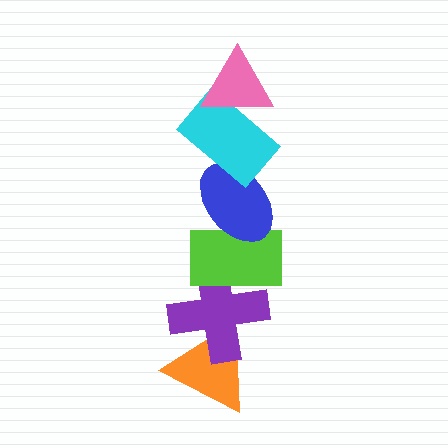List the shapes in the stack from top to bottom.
From top to bottom: the pink triangle, the cyan rectangle, the blue ellipse, the lime rectangle, the purple cross, the orange triangle.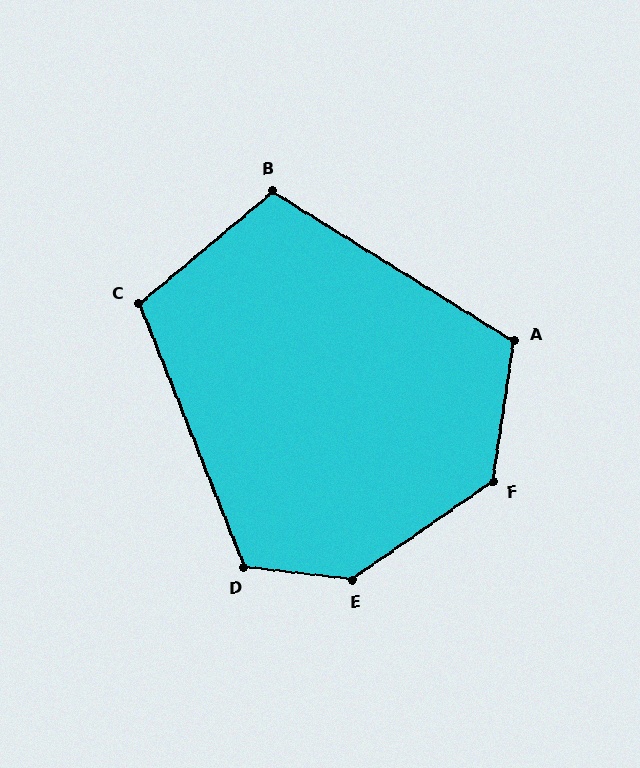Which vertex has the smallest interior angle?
C, at approximately 108 degrees.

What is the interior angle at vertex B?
Approximately 108 degrees (obtuse).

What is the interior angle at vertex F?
Approximately 133 degrees (obtuse).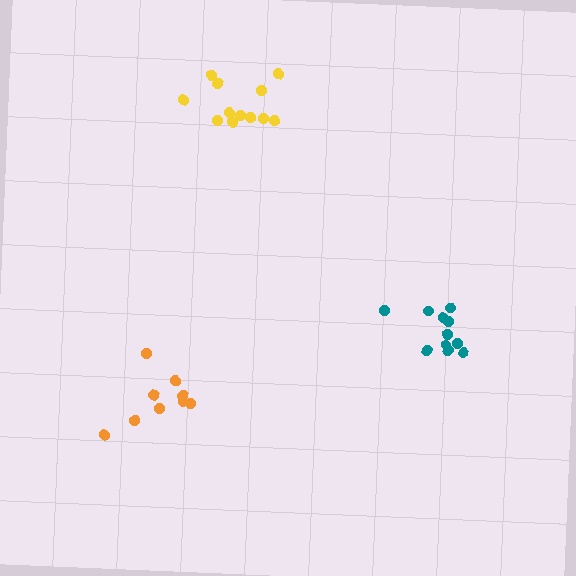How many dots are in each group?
Group 1: 11 dots, Group 2: 10 dots, Group 3: 12 dots (33 total).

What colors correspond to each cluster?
The clusters are colored: teal, orange, yellow.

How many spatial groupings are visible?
There are 3 spatial groupings.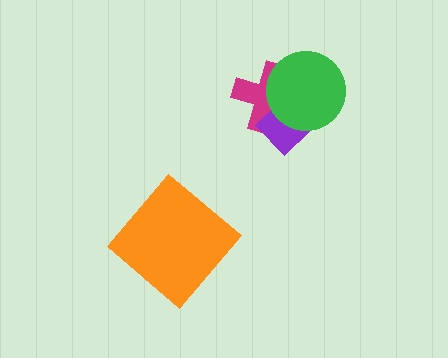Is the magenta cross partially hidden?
Yes, it is partially covered by another shape.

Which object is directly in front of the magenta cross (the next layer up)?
The purple rectangle is directly in front of the magenta cross.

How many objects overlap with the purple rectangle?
2 objects overlap with the purple rectangle.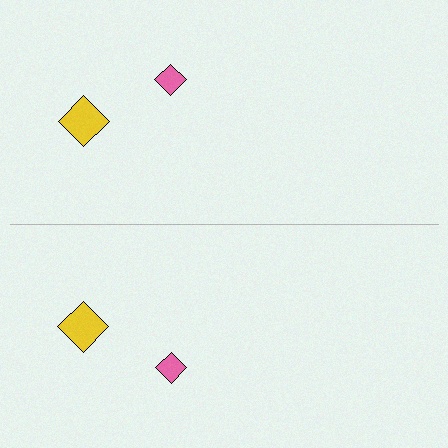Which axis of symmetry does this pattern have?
The pattern has a horizontal axis of symmetry running through the center of the image.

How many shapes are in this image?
There are 4 shapes in this image.